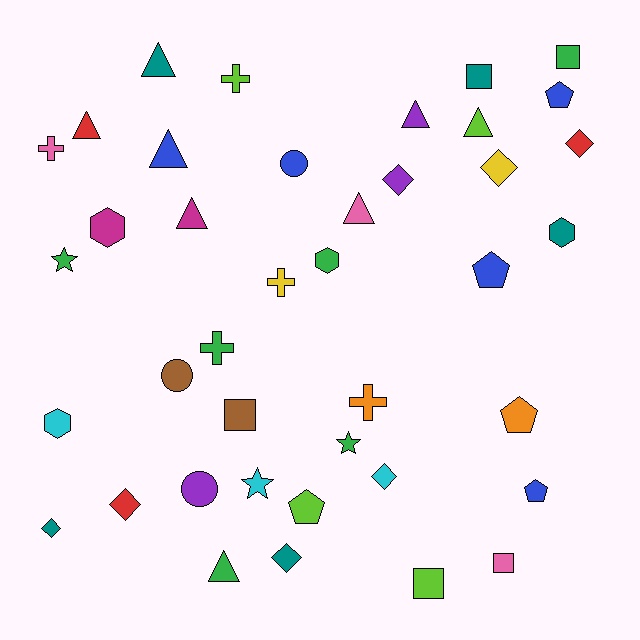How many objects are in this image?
There are 40 objects.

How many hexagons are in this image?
There are 4 hexagons.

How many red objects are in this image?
There are 3 red objects.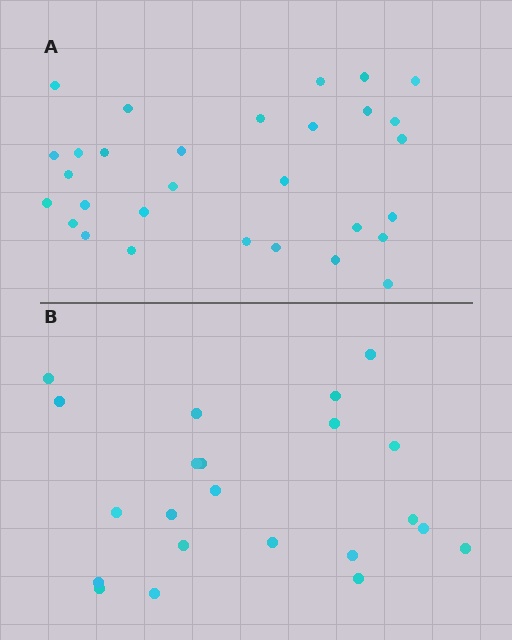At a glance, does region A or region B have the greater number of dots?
Region A (the top region) has more dots.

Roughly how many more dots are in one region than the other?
Region A has roughly 8 or so more dots than region B.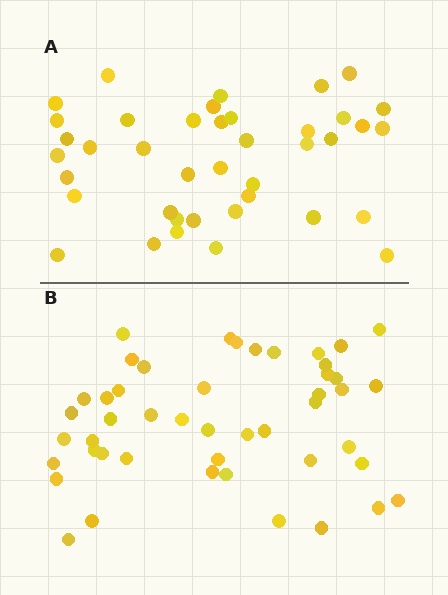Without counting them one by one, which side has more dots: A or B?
Region B (the bottom region) has more dots.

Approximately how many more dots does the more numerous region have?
Region B has roughly 8 or so more dots than region A.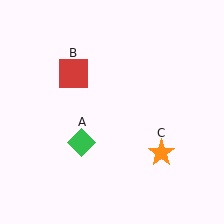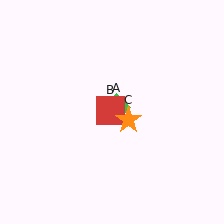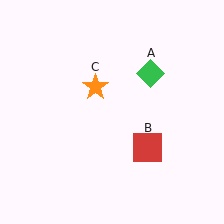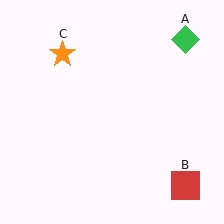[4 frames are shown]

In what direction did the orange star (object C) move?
The orange star (object C) moved up and to the left.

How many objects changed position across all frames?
3 objects changed position: green diamond (object A), red square (object B), orange star (object C).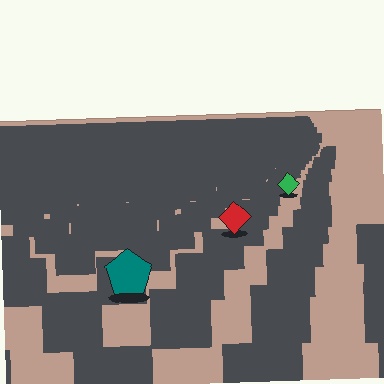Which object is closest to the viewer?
The teal pentagon is closest. The texture marks near it are larger and more spread out.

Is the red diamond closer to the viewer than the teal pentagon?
No. The teal pentagon is closer — you can tell from the texture gradient: the ground texture is coarser near it.